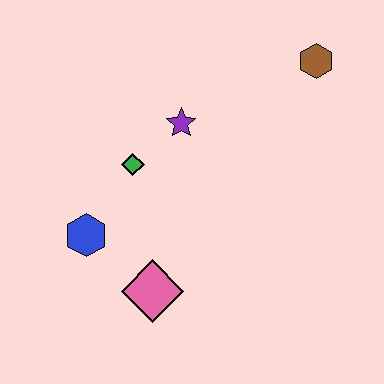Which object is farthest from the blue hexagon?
The brown hexagon is farthest from the blue hexagon.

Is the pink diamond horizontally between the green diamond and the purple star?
Yes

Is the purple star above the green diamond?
Yes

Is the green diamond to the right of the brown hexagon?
No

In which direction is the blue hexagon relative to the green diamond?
The blue hexagon is below the green diamond.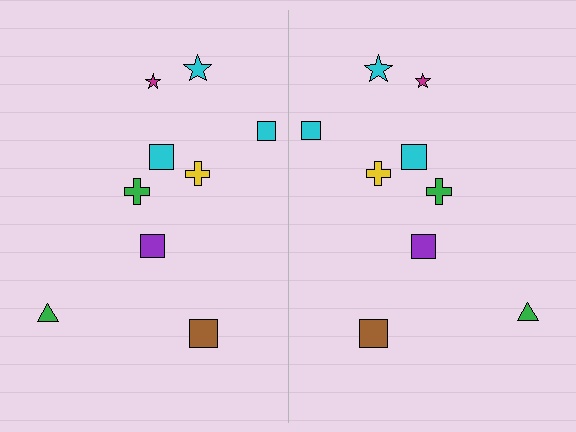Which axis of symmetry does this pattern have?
The pattern has a vertical axis of symmetry running through the center of the image.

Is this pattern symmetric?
Yes, this pattern has bilateral (reflection) symmetry.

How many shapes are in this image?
There are 18 shapes in this image.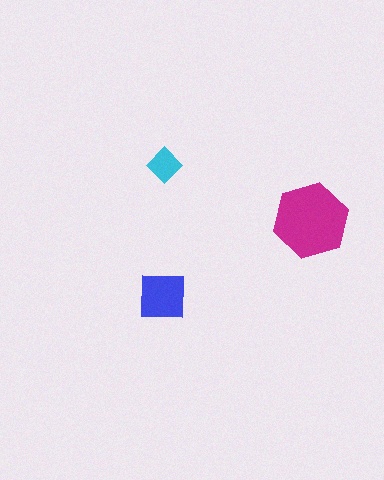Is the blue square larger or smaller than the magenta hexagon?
Smaller.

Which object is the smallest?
The cyan diamond.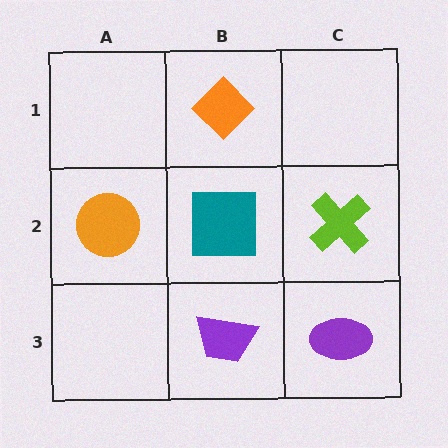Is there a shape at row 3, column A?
No, that cell is empty.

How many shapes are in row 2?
3 shapes.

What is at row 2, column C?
A lime cross.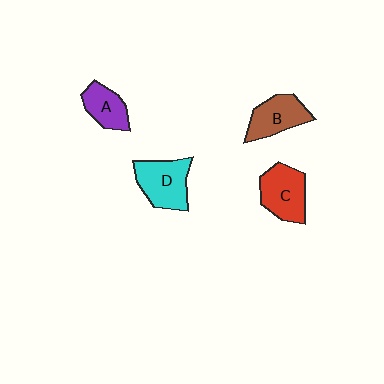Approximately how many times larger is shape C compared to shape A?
Approximately 1.4 times.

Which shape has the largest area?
Shape D (cyan).